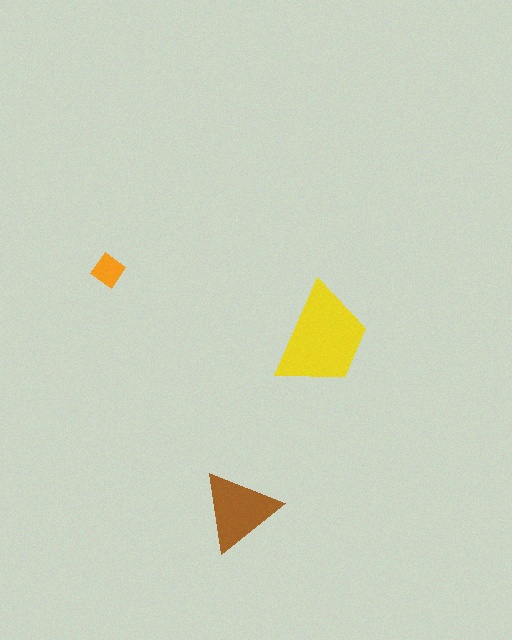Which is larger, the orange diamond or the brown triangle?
The brown triangle.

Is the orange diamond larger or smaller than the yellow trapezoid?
Smaller.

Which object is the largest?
The yellow trapezoid.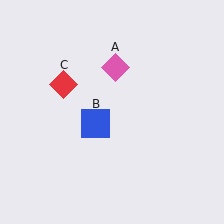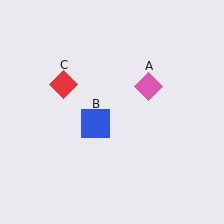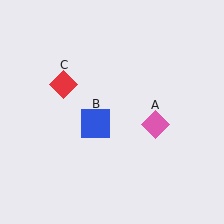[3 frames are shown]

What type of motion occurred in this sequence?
The pink diamond (object A) rotated clockwise around the center of the scene.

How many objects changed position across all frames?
1 object changed position: pink diamond (object A).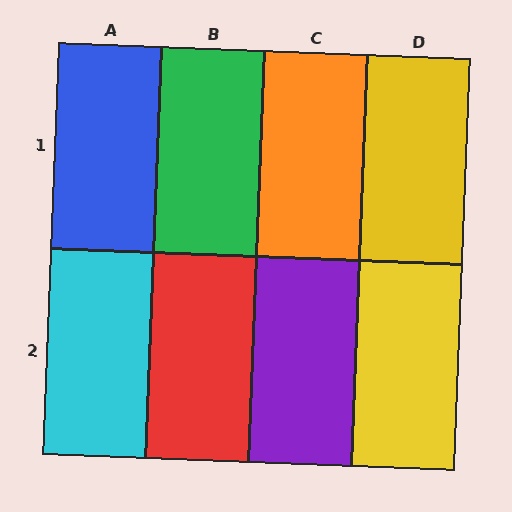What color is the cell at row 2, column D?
Yellow.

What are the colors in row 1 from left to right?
Blue, green, orange, yellow.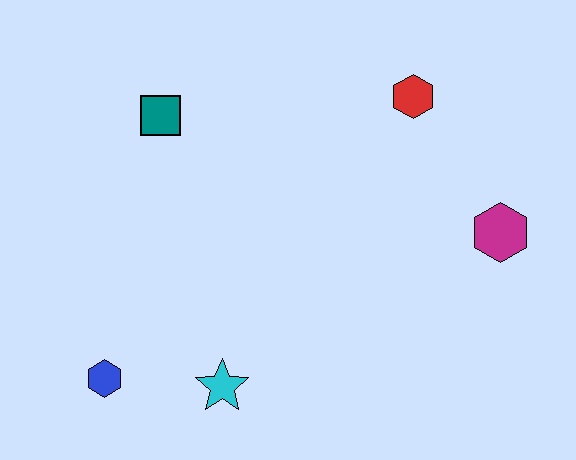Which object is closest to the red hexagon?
The magenta hexagon is closest to the red hexagon.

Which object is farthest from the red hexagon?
The blue hexagon is farthest from the red hexagon.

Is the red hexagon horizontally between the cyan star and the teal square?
No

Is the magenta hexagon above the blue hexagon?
Yes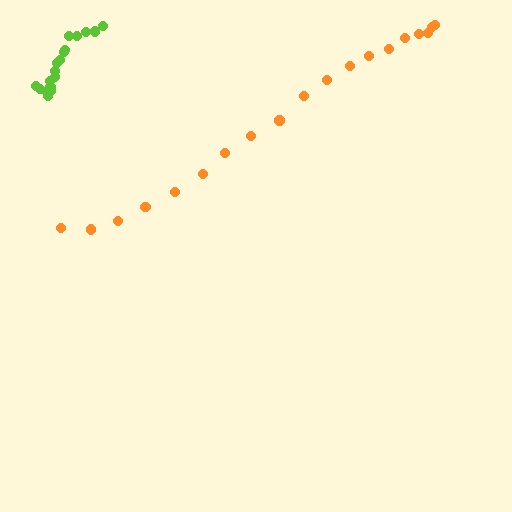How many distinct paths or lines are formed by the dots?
There are 2 distinct paths.